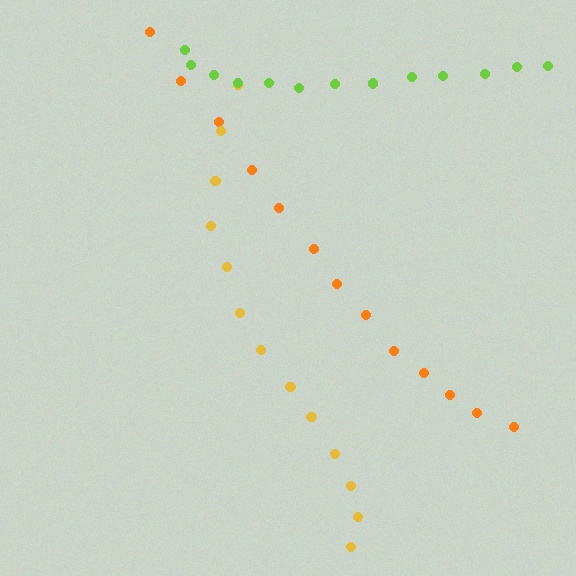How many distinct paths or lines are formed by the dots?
There are 3 distinct paths.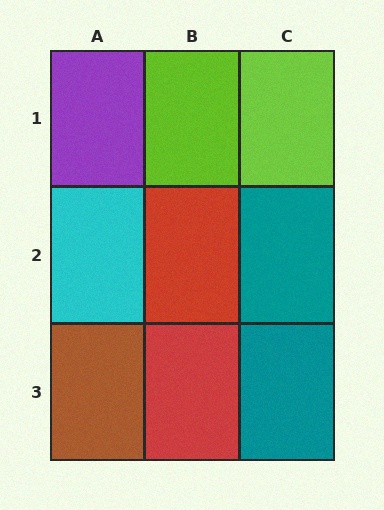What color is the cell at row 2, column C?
Teal.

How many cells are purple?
1 cell is purple.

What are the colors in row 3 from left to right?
Brown, red, teal.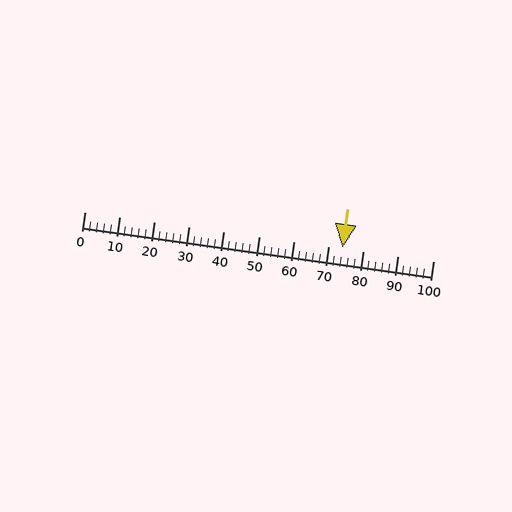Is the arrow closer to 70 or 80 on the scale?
The arrow is closer to 70.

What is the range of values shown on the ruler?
The ruler shows values from 0 to 100.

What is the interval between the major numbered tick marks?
The major tick marks are spaced 10 units apart.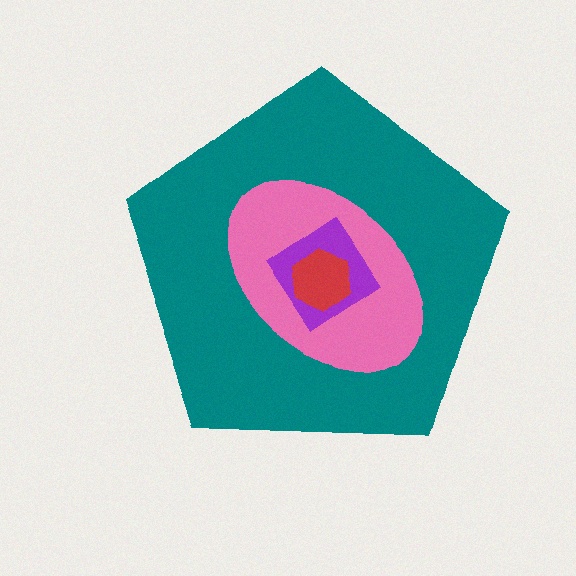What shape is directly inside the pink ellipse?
The purple diamond.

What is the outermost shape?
The teal pentagon.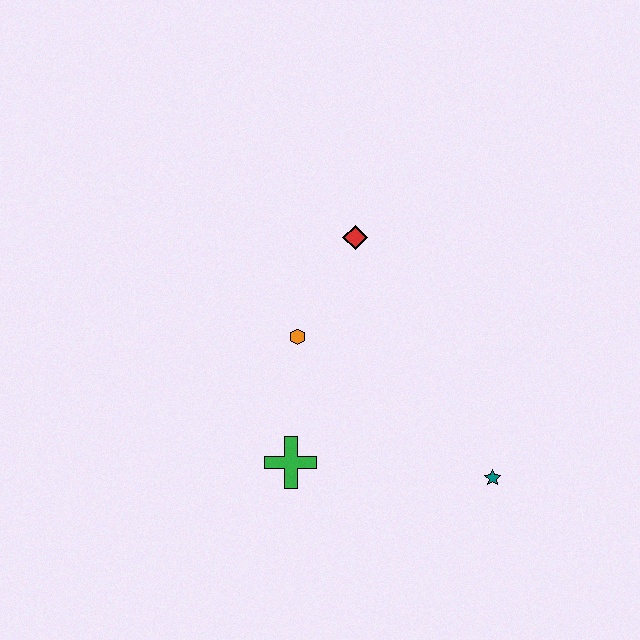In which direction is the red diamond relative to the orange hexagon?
The red diamond is above the orange hexagon.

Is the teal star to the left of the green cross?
No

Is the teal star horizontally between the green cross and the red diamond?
No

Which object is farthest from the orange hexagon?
The teal star is farthest from the orange hexagon.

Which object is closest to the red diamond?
The orange hexagon is closest to the red diamond.